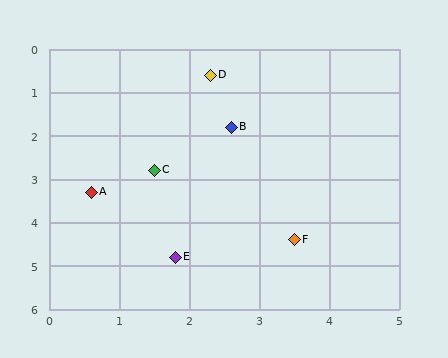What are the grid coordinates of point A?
Point A is at approximately (0.6, 3.3).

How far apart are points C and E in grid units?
Points C and E are about 2.0 grid units apart.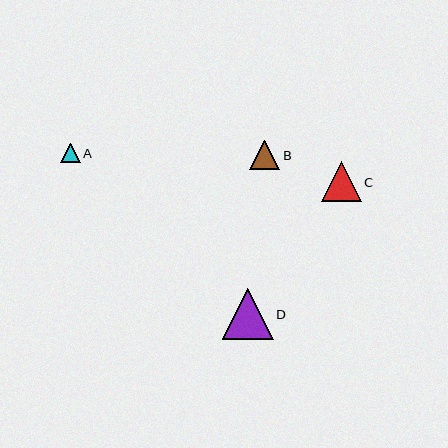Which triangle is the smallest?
Triangle A is the smallest with a size of approximately 19 pixels.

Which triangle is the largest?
Triangle D is the largest with a size of approximately 51 pixels.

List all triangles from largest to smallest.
From largest to smallest: D, C, B, A.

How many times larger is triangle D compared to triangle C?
Triangle D is approximately 1.3 times the size of triangle C.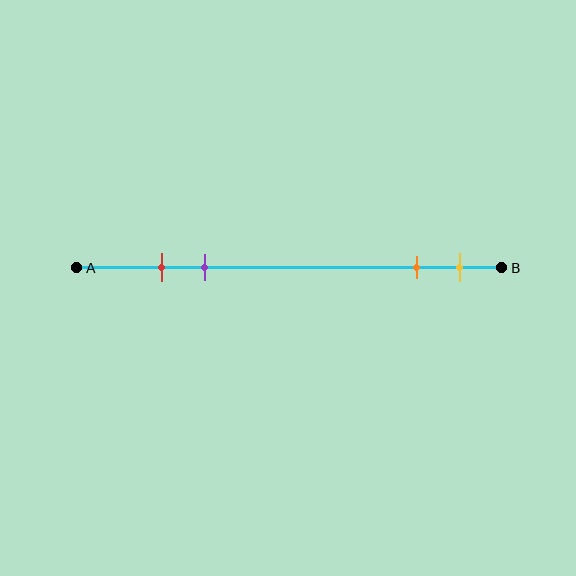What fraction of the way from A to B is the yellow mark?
The yellow mark is approximately 90% (0.9) of the way from A to B.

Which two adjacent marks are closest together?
The red and purple marks are the closest adjacent pair.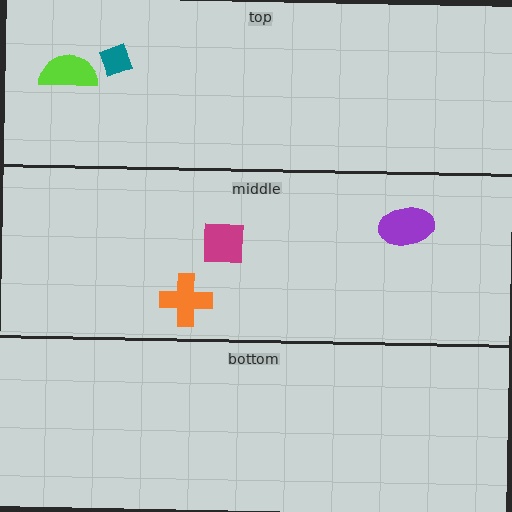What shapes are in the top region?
The teal diamond, the lime semicircle.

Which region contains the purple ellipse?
The middle region.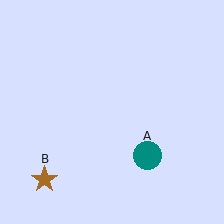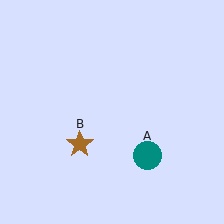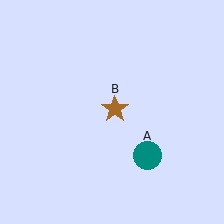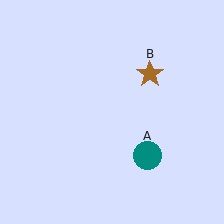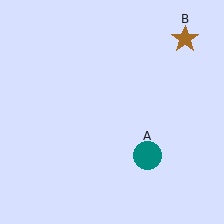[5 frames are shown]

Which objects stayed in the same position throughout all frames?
Teal circle (object A) remained stationary.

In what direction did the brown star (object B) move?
The brown star (object B) moved up and to the right.